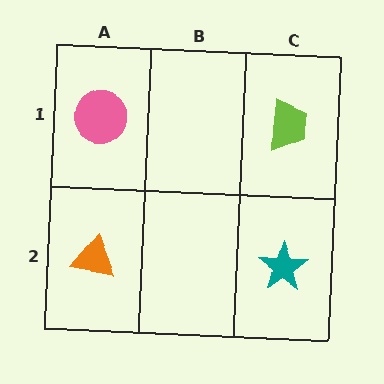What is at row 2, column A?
An orange triangle.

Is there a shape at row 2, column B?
No, that cell is empty.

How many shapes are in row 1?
2 shapes.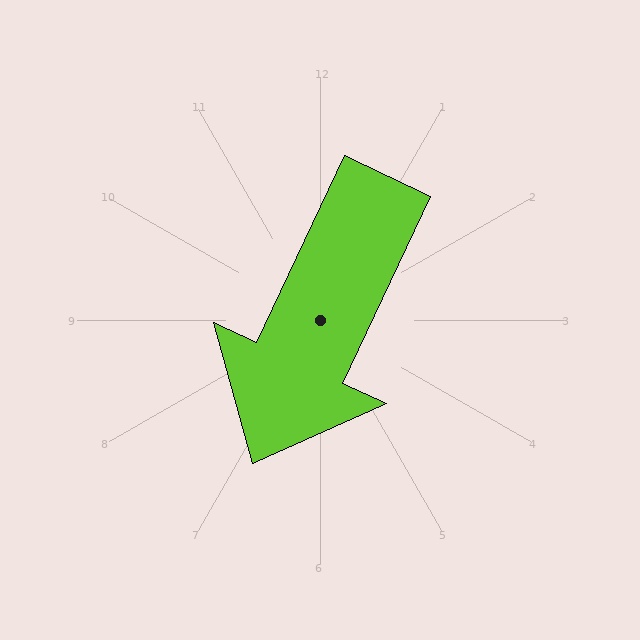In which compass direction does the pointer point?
Southwest.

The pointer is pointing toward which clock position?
Roughly 7 o'clock.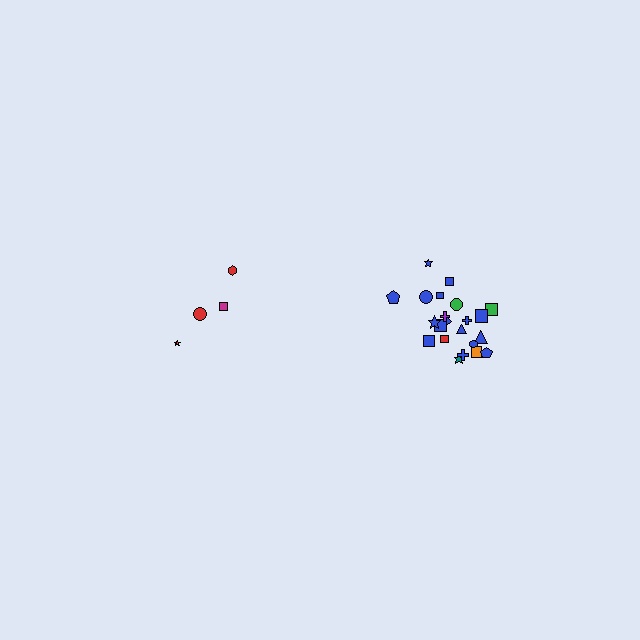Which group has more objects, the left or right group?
The right group.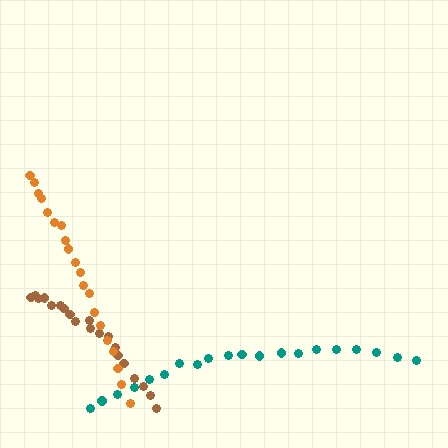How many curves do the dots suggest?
There are 3 distinct paths.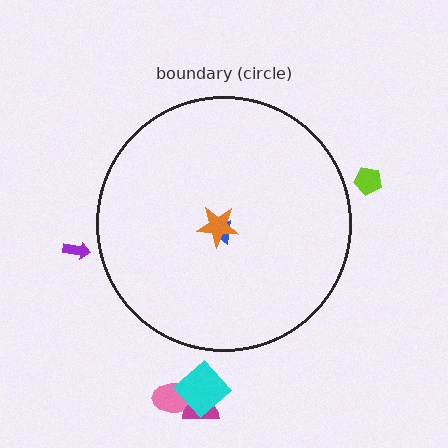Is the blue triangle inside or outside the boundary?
Inside.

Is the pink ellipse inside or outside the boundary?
Outside.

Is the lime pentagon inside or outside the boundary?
Outside.